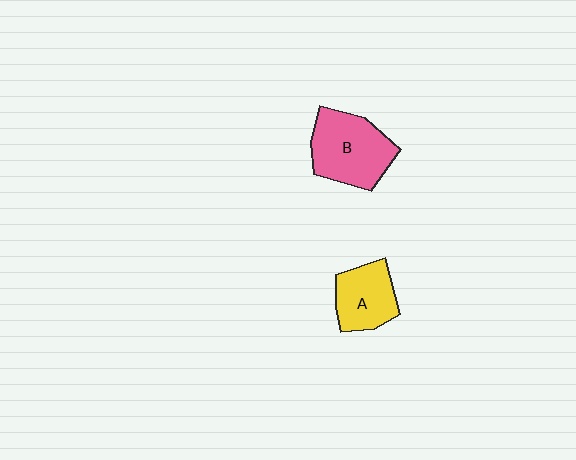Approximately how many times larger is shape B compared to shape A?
Approximately 1.4 times.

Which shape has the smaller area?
Shape A (yellow).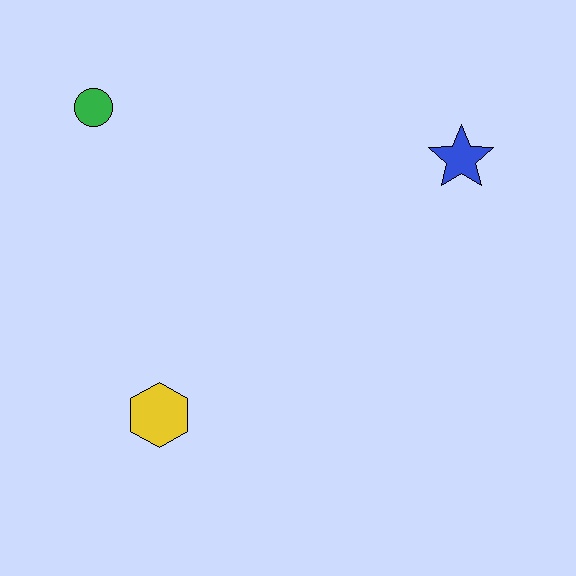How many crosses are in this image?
There are no crosses.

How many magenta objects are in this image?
There are no magenta objects.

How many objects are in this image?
There are 3 objects.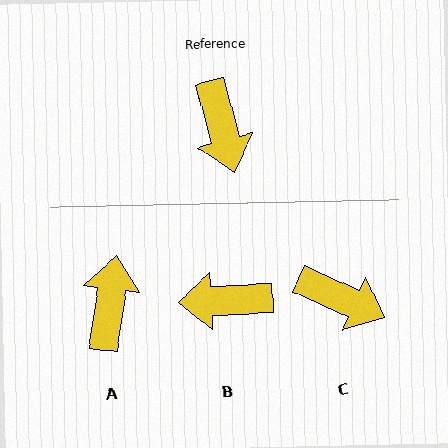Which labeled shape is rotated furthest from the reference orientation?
A, about 157 degrees away.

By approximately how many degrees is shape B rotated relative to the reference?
Approximately 102 degrees clockwise.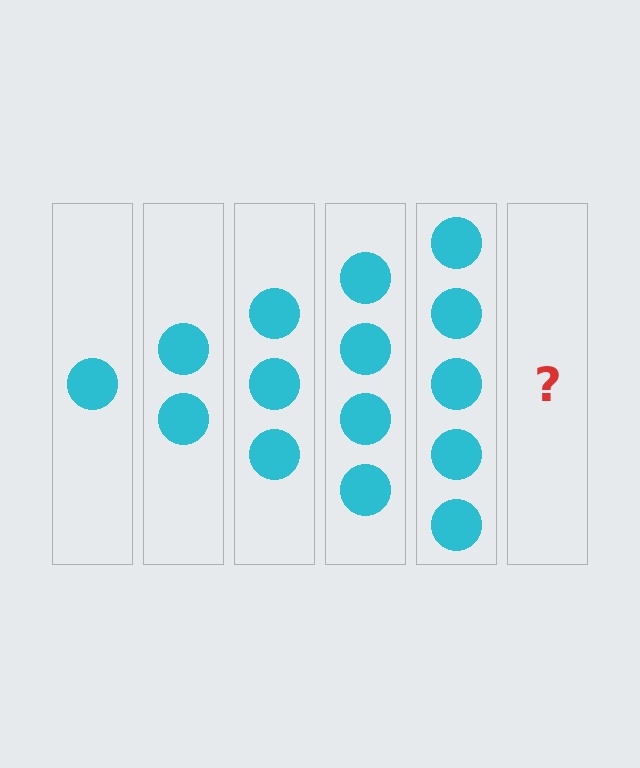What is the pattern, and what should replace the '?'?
The pattern is that each step adds one more circle. The '?' should be 6 circles.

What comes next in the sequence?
The next element should be 6 circles.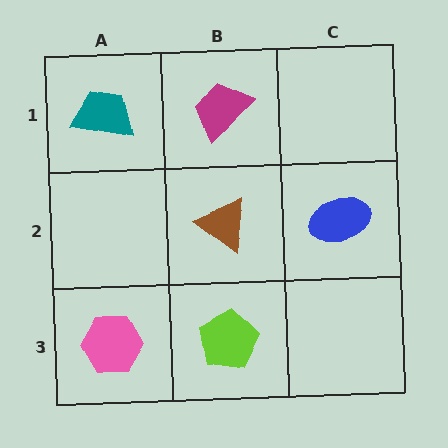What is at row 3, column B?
A lime pentagon.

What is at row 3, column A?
A pink hexagon.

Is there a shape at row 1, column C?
No, that cell is empty.